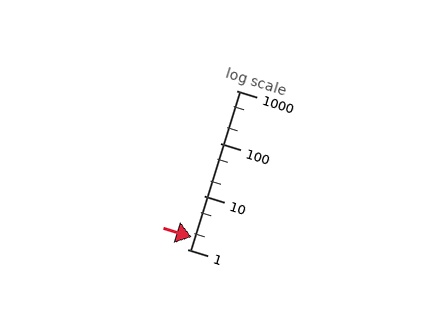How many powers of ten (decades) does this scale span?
The scale spans 3 decades, from 1 to 1000.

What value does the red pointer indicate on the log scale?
The pointer indicates approximately 1.7.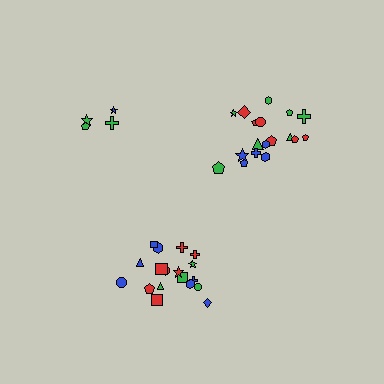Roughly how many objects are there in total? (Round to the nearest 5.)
Roughly 40 objects in total.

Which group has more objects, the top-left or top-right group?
The top-right group.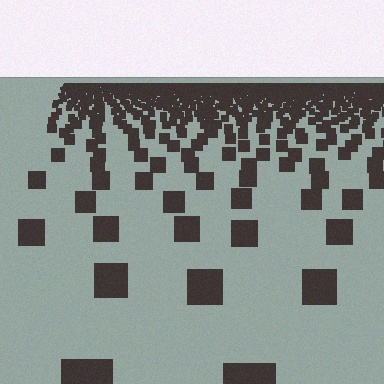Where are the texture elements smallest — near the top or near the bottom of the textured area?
Near the top.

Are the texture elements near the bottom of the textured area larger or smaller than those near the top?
Larger. Near the bottom, elements are closer to the viewer and appear at a bigger on-screen size.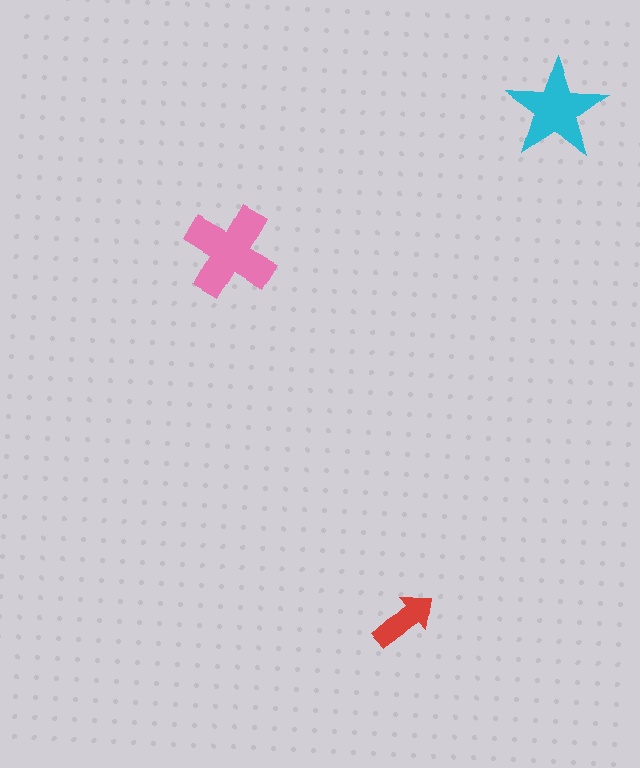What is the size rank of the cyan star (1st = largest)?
2nd.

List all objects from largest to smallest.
The pink cross, the cyan star, the red arrow.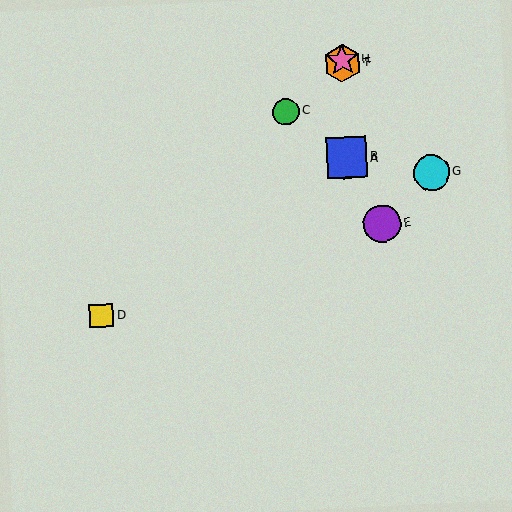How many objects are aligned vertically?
4 objects (A, B, F, H) are aligned vertically.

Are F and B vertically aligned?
Yes, both are at x≈342.